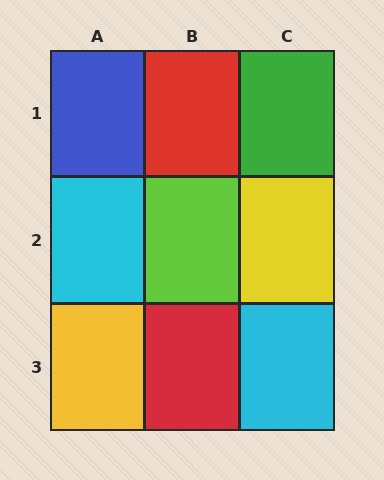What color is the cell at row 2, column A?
Cyan.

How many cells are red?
2 cells are red.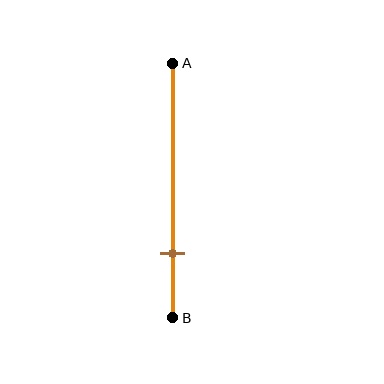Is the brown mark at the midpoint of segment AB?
No, the mark is at about 75% from A, not at the 50% midpoint.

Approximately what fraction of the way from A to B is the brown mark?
The brown mark is approximately 75% of the way from A to B.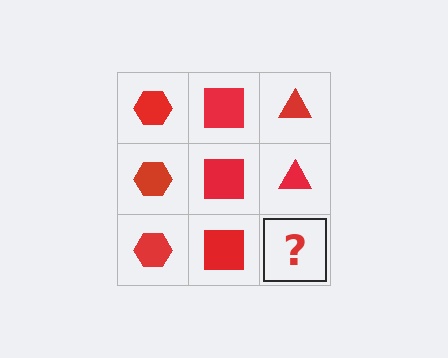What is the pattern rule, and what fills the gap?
The rule is that each column has a consistent shape. The gap should be filled with a red triangle.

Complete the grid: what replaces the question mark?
The question mark should be replaced with a red triangle.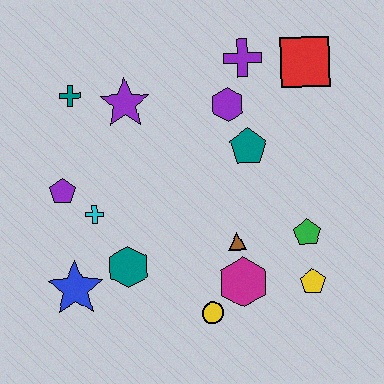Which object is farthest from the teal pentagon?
The blue star is farthest from the teal pentagon.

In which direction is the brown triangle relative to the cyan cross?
The brown triangle is to the right of the cyan cross.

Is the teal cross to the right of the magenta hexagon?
No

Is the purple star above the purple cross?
No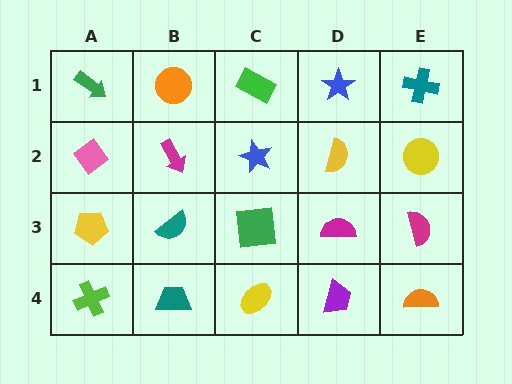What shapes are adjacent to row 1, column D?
A yellow semicircle (row 2, column D), a green rectangle (row 1, column C), a teal cross (row 1, column E).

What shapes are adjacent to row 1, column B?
A magenta arrow (row 2, column B), a green arrow (row 1, column A), a green rectangle (row 1, column C).